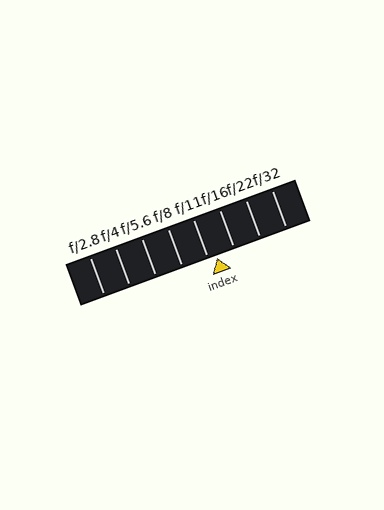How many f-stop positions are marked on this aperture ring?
There are 8 f-stop positions marked.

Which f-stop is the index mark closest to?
The index mark is closest to f/11.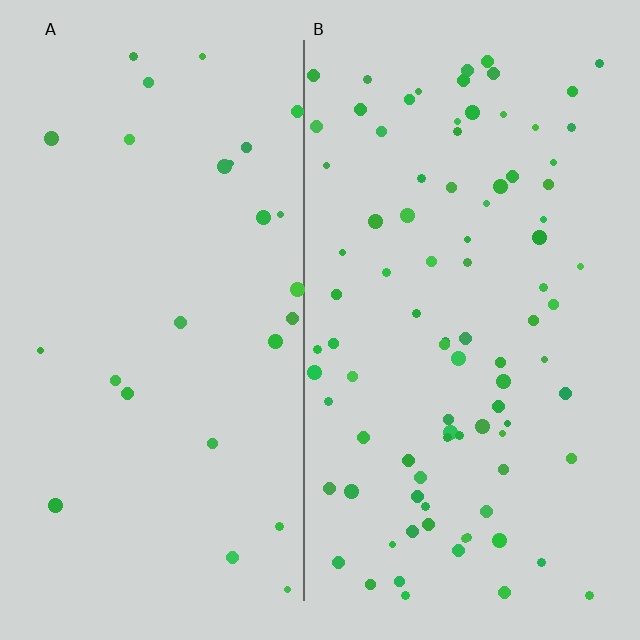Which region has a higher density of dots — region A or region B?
B (the right).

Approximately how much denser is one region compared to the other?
Approximately 3.3× — region B over region A.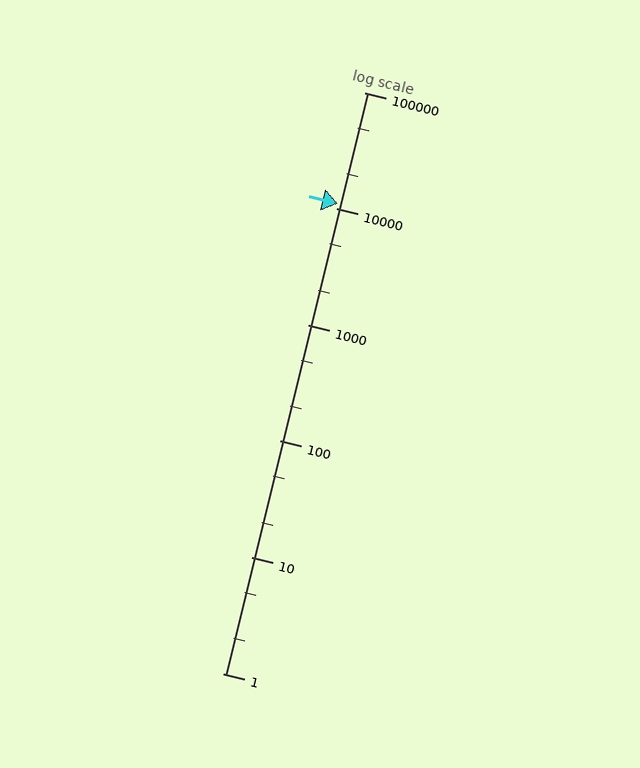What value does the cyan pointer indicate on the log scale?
The pointer indicates approximately 11000.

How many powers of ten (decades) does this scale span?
The scale spans 5 decades, from 1 to 100000.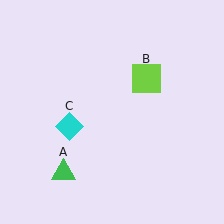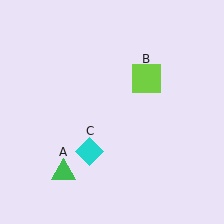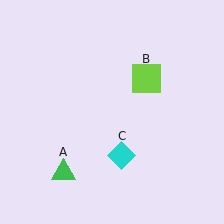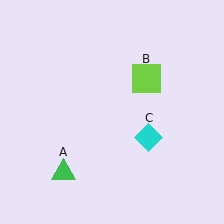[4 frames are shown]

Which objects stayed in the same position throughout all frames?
Green triangle (object A) and lime square (object B) remained stationary.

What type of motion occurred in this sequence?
The cyan diamond (object C) rotated counterclockwise around the center of the scene.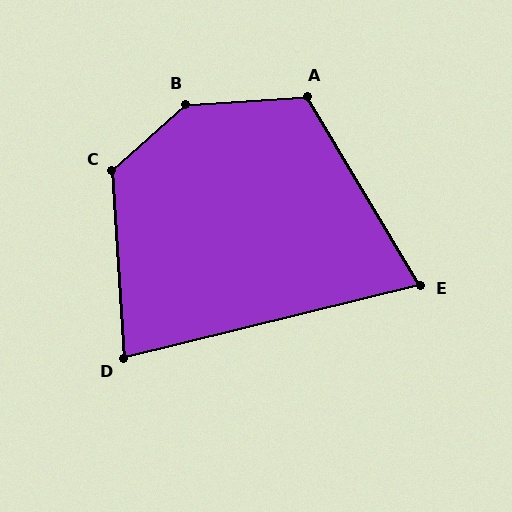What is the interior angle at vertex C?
Approximately 129 degrees (obtuse).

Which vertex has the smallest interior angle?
E, at approximately 73 degrees.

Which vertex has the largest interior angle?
B, at approximately 141 degrees.